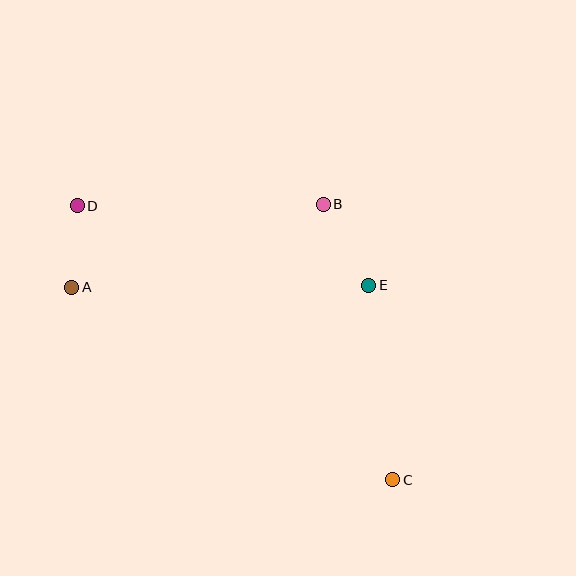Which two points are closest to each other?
Points A and D are closest to each other.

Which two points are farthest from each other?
Points C and D are farthest from each other.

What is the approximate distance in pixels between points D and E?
The distance between D and E is approximately 302 pixels.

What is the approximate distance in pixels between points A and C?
The distance between A and C is approximately 374 pixels.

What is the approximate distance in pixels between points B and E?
The distance between B and E is approximately 93 pixels.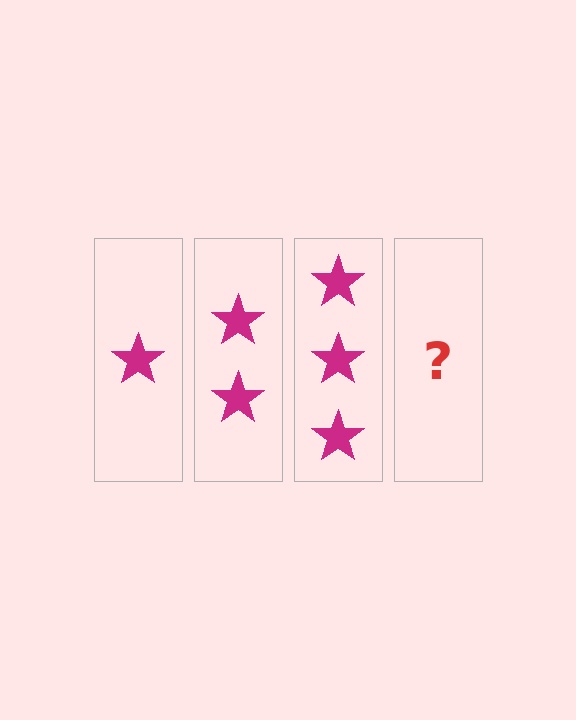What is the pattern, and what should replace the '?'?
The pattern is that each step adds one more star. The '?' should be 4 stars.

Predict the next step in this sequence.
The next step is 4 stars.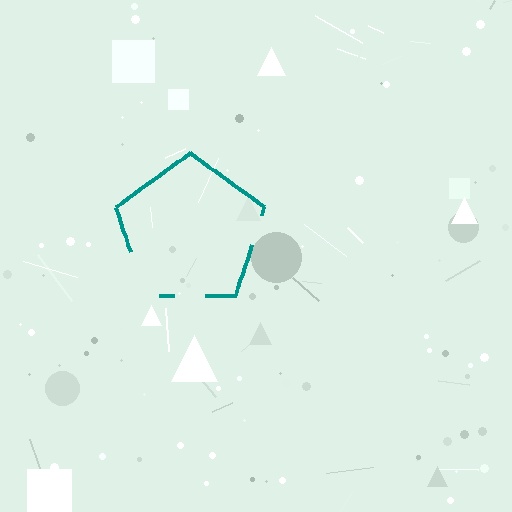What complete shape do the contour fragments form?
The contour fragments form a pentagon.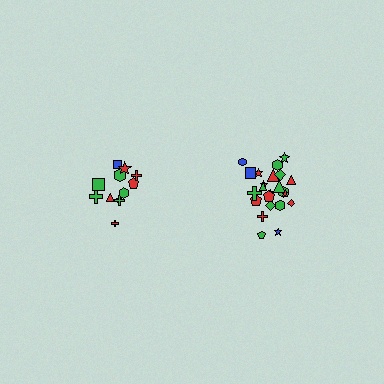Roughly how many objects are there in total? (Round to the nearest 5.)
Roughly 35 objects in total.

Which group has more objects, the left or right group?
The right group.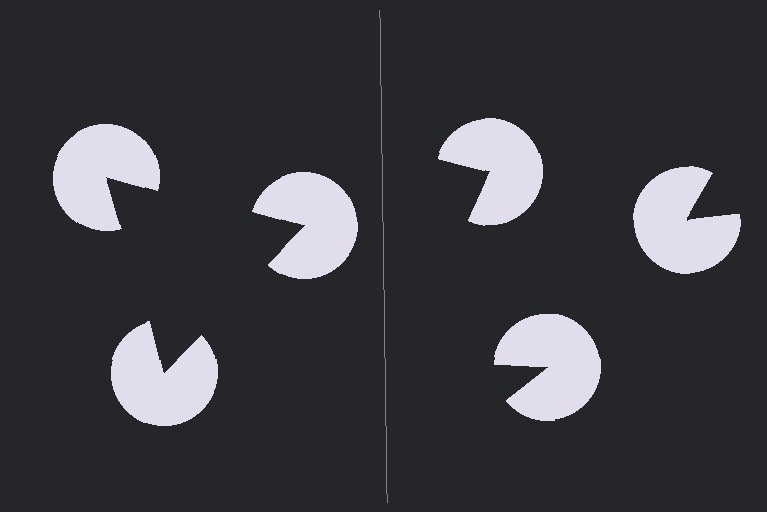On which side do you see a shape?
An illusory triangle appears on the left side. On the right side the wedge cuts are rotated, so no coherent shape forms.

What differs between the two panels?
The pac-man discs are positioned identically on both sides; only the wedge orientations differ. On the left they align to a triangle; on the right they are misaligned.